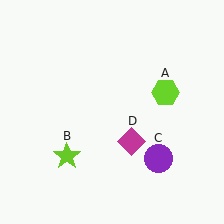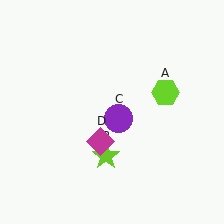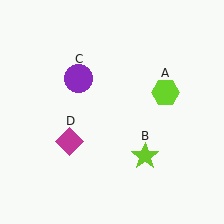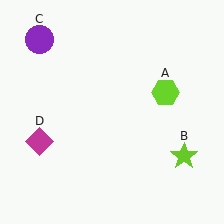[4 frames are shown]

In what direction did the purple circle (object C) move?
The purple circle (object C) moved up and to the left.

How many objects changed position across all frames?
3 objects changed position: lime star (object B), purple circle (object C), magenta diamond (object D).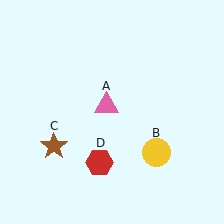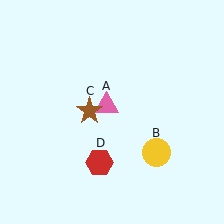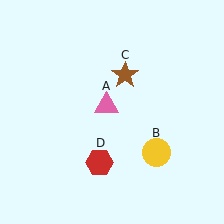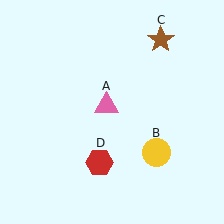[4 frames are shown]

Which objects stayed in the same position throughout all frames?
Pink triangle (object A) and yellow circle (object B) and red hexagon (object D) remained stationary.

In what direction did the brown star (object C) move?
The brown star (object C) moved up and to the right.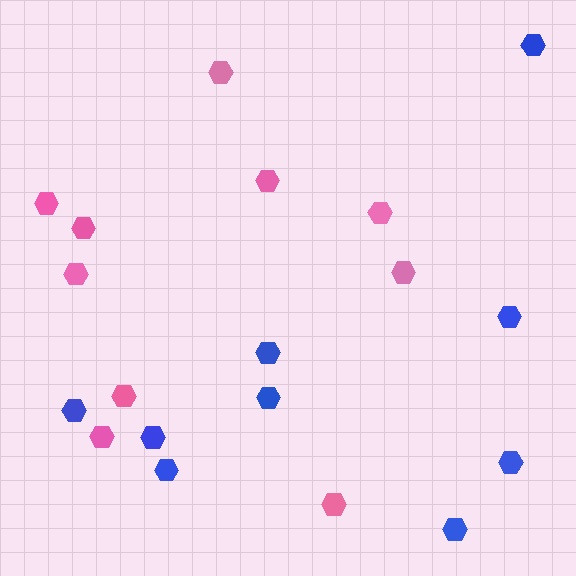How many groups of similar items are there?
There are 2 groups: one group of pink hexagons (10) and one group of blue hexagons (9).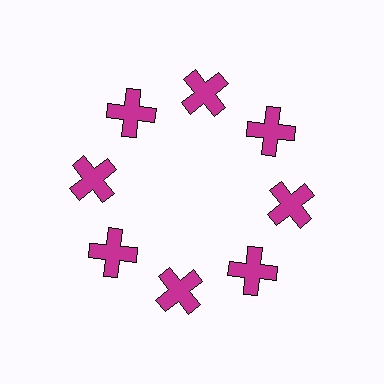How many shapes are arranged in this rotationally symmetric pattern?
There are 8 shapes, arranged in 8 groups of 1.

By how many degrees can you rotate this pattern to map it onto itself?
The pattern maps onto itself every 45 degrees of rotation.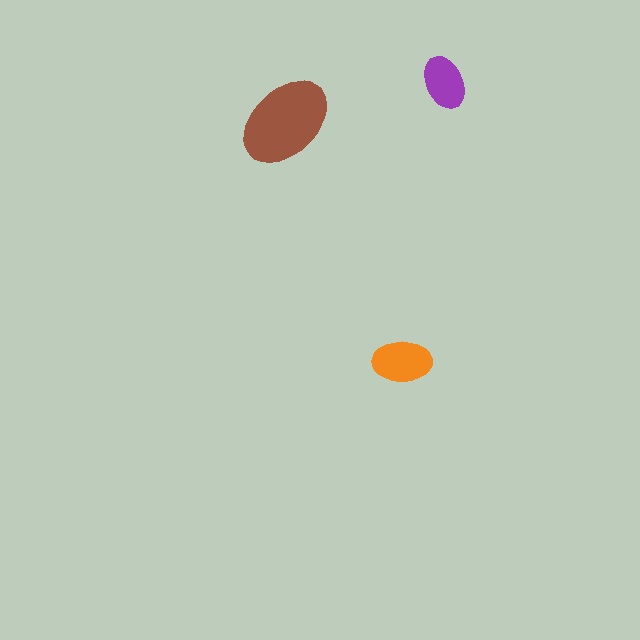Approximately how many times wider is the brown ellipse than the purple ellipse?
About 2 times wider.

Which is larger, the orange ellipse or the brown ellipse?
The brown one.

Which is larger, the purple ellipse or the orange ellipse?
The orange one.